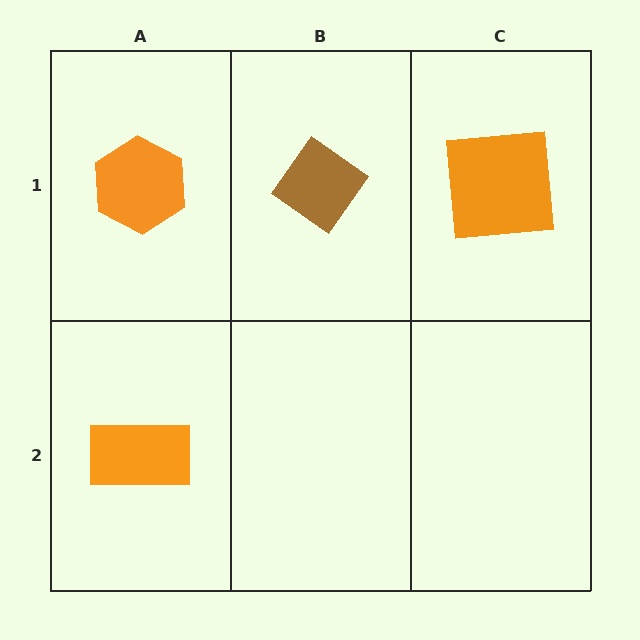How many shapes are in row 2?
1 shape.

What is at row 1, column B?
A brown diamond.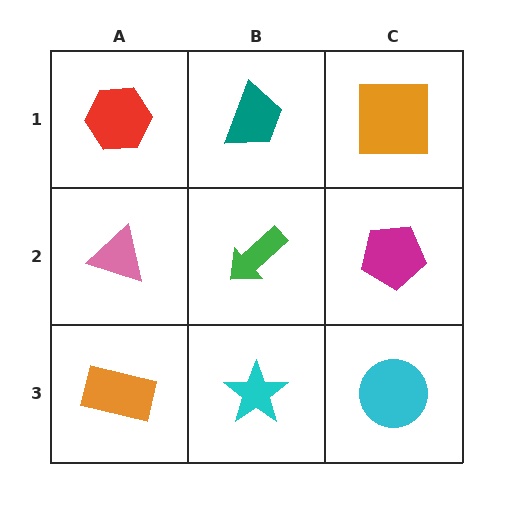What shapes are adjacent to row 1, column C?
A magenta pentagon (row 2, column C), a teal trapezoid (row 1, column B).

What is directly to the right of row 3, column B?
A cyan circle.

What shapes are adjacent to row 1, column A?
A pink triangle (row 2, column A), a teal trapezoid (row 1, column B).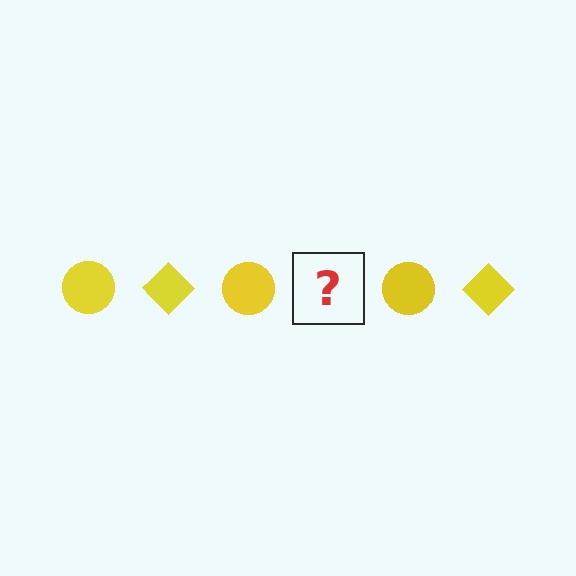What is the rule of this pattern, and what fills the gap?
The rule is that the pattern cycles through circle, diamond shapes in yellow. The gap should be filled with a yellow diamond.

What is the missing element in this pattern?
The missing element is a yellow diamond.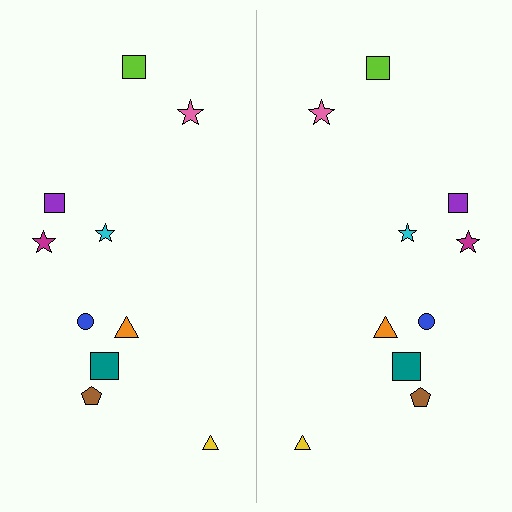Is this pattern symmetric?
Yes, this pattern has bilateral (reflection) symmetry.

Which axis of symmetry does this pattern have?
The pattern has a vertical axis of symmetry running through the center of the image.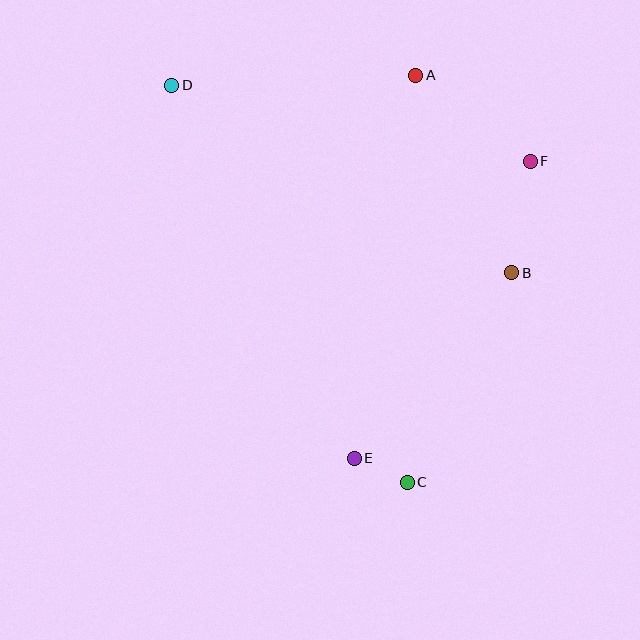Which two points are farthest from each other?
Points C and D are farthest from each other.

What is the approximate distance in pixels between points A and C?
The distance between A and C is approximately 407 pixels.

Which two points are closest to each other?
Points C and E are closest to each other.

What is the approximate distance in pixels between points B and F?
The distance between B and F is approximately 113 pixels.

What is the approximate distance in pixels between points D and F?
The distance between D and F is approximately 366 pixels.